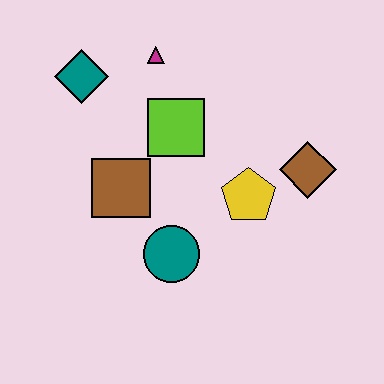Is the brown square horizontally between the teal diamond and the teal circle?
Yes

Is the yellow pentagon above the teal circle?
Yes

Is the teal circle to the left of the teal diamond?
No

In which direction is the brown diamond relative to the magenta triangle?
The brown diamond is to the right of the magenta triangle.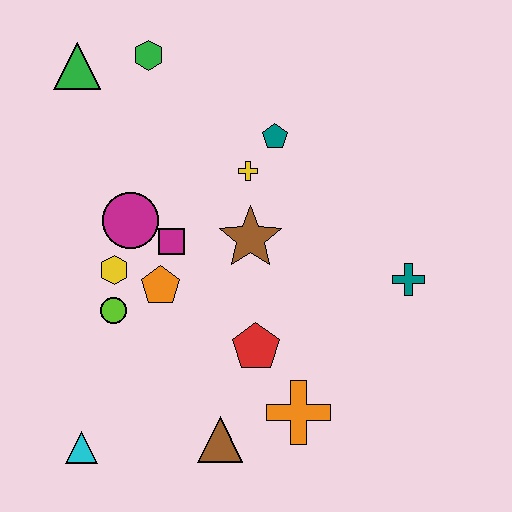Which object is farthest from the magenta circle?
The teal cross is farthest from the magenta circle.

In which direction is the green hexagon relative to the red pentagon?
The green hexagon is above the red pentagon.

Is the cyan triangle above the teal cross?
No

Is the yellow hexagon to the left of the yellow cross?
Yes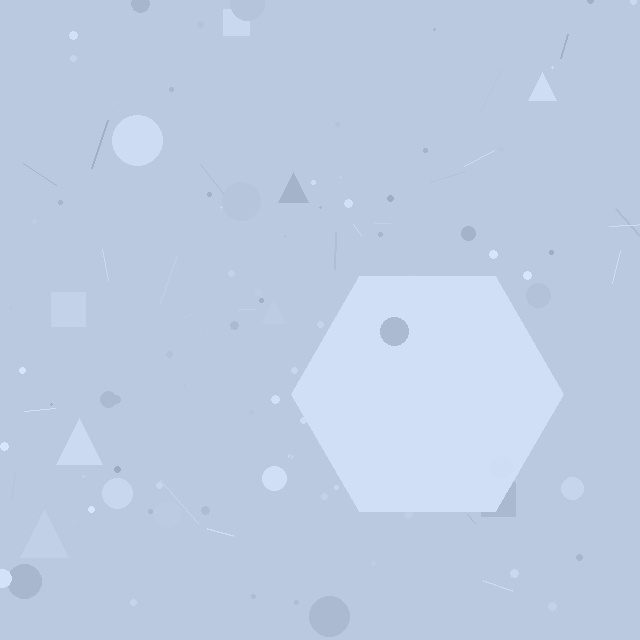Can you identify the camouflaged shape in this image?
The camouflaged shape is a hexagon.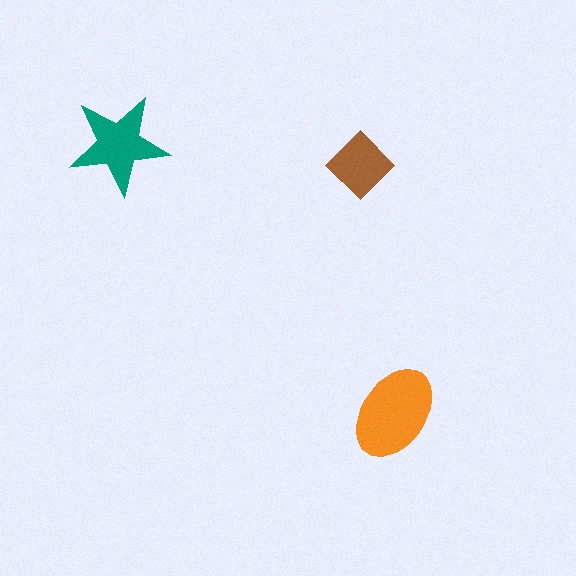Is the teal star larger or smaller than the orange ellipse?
Smaller.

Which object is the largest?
The orange ellipse.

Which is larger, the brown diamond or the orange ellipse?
The orange ellipse.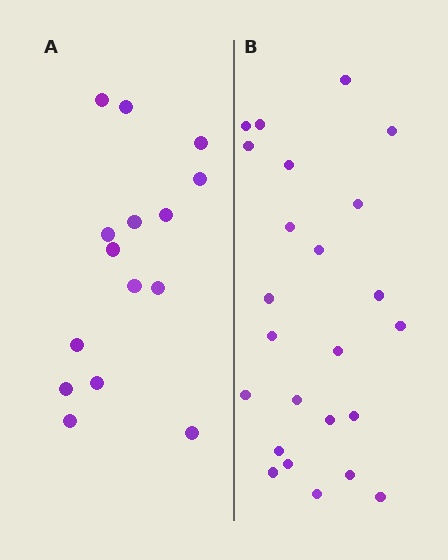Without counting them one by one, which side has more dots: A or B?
Region B (the right region) has more dots.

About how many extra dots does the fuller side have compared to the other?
Region B has roughly 8 or so more dots than region A.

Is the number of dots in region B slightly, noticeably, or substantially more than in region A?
Region B has substantially more. The ratio is roughly 1.6 to 1.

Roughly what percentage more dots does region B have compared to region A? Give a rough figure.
About 60% more.